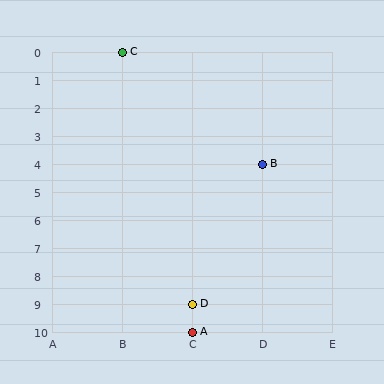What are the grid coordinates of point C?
Point C is at grid coordinates (B, 0).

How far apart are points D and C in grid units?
Points D and C are 1 column and 9 rows apart (about 9.1 grid units diagonally).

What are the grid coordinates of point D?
Point D is at grid coordinates (C, 9).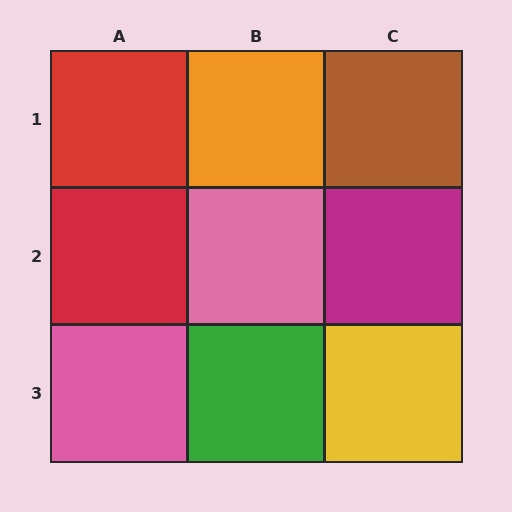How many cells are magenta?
1 cell is magenta.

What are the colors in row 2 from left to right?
Red, pink, magenta.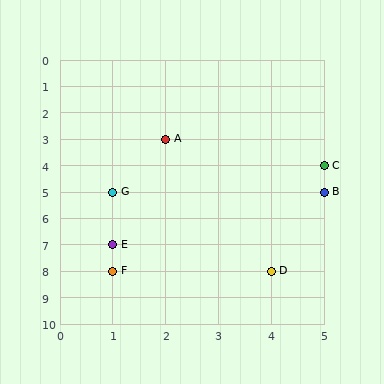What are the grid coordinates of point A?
Point A is at grid coordinates (2, 3).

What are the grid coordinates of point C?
Point C is at grid coordinates (5, 4).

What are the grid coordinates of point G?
Point G is at grid coordinates (1, 5).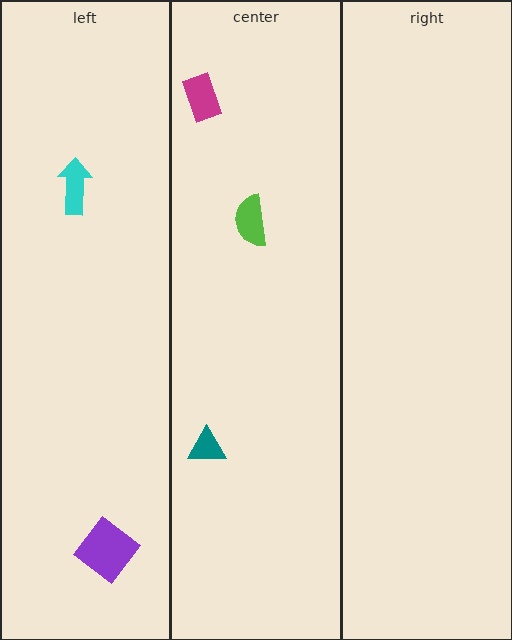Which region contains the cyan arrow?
The left region.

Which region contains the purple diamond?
The left region.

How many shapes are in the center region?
3.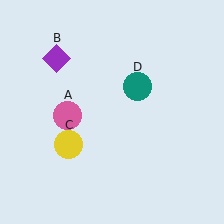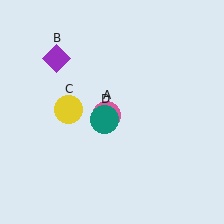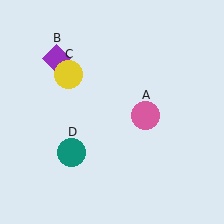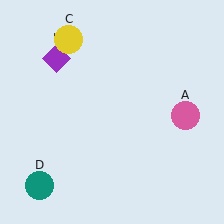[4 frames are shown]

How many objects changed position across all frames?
3 objects changed position: pink circle (object A), yellow circle (object C), teal circle (object D).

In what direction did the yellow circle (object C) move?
The yellow circle (object C) moved up.